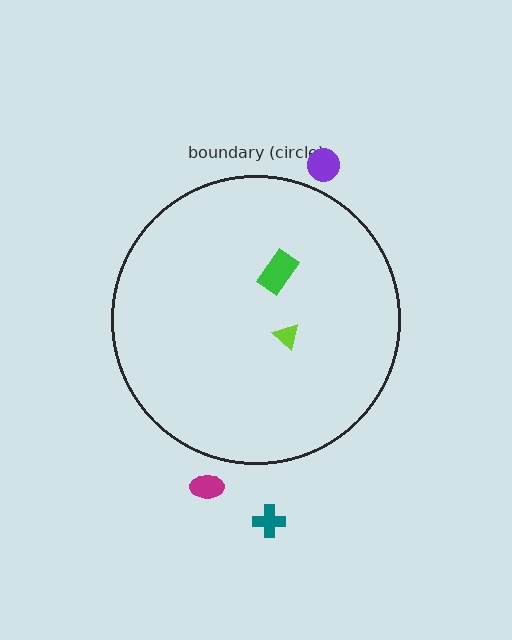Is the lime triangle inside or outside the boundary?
Inside.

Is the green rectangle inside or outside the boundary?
Inside.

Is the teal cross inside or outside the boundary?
Outside.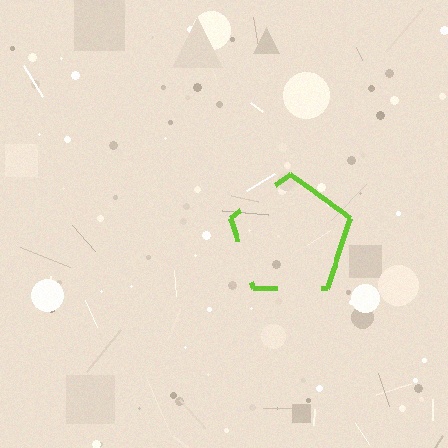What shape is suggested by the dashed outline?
The dashed outline suggests a pentagon.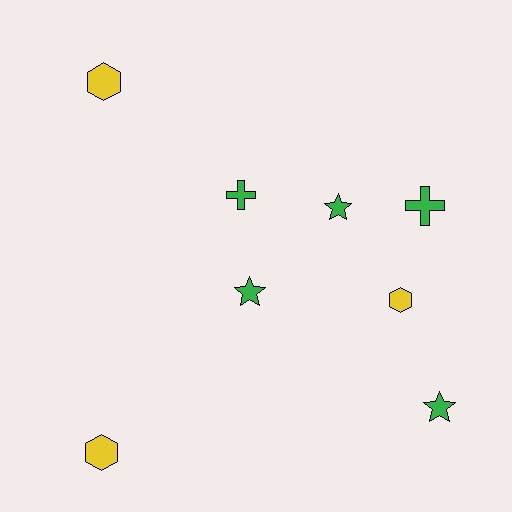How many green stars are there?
There are 3 green stars.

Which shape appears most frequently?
Star, with 3 objects.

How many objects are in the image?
There are 8 objects.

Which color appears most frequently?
Green, with 5 objects.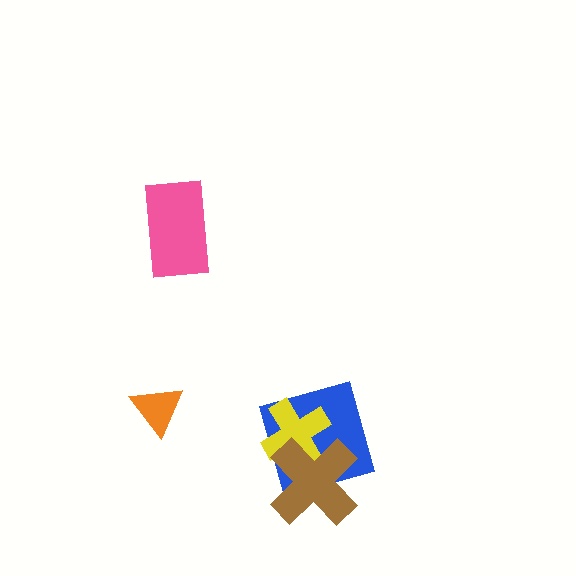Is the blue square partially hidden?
Yes, it is partially covered by another shape.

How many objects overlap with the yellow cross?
2 objects overlap with the yellow cross.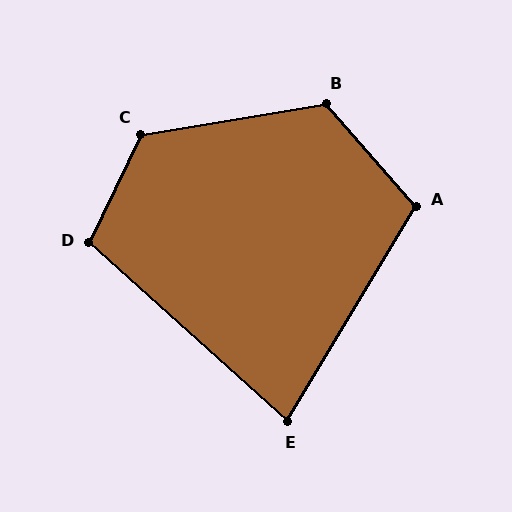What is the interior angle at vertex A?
Approximately 108 degrees (obtuse).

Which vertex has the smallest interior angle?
E, at approximately 79 degrees.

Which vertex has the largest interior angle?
C, at approximately 125 degrees.